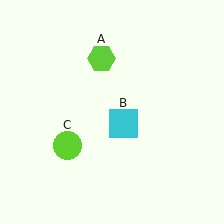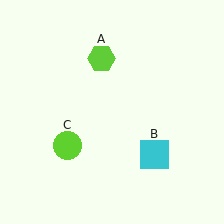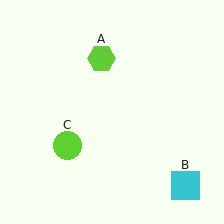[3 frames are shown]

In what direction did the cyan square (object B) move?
The cyan square (object B) moved down and to the right.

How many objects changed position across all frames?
1 object changed position: cyan square (object B).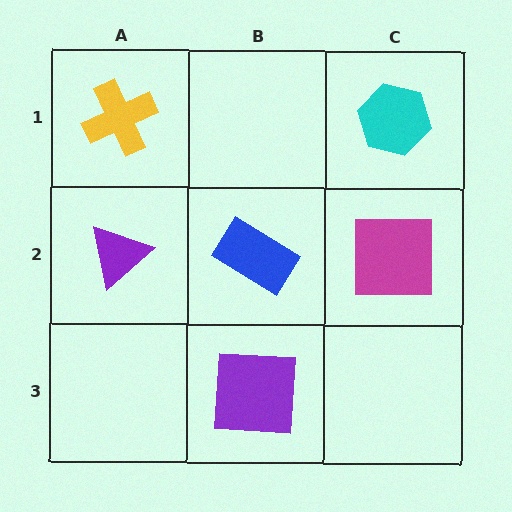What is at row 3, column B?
A purple square.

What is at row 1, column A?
A yellow cross.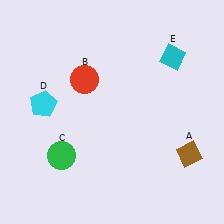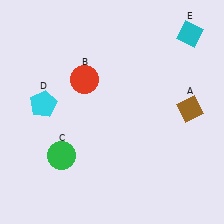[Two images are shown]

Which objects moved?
The objects that moved are: the brown diamond (A), the cyan diamond (E).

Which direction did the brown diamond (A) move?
The brown diamond (A) moved up.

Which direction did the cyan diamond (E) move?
The cyan diamond (E) moved up.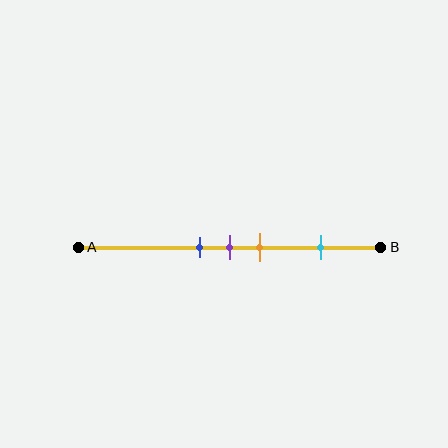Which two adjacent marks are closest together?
The blue and purple marks are the closest adjacent pair.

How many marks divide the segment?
There are 4 marks dividing the segment.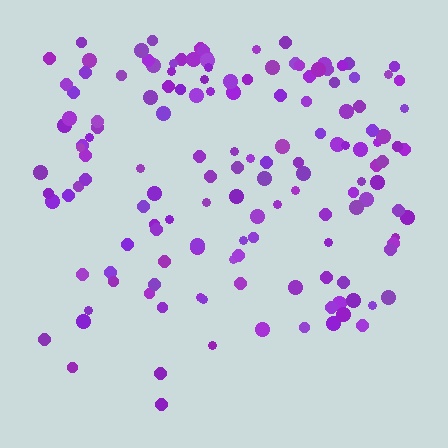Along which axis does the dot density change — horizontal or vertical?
Vertical.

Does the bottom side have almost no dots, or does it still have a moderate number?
Still a moderate number, just noticeably fewer than the top.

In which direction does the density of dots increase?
From bottom to top, with the top side densest.